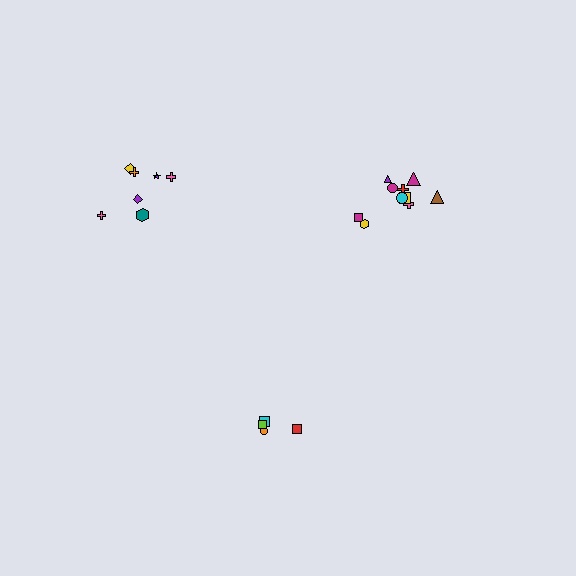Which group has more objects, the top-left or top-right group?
The top-right group.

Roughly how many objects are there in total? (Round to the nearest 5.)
Roughly 20 objects in total.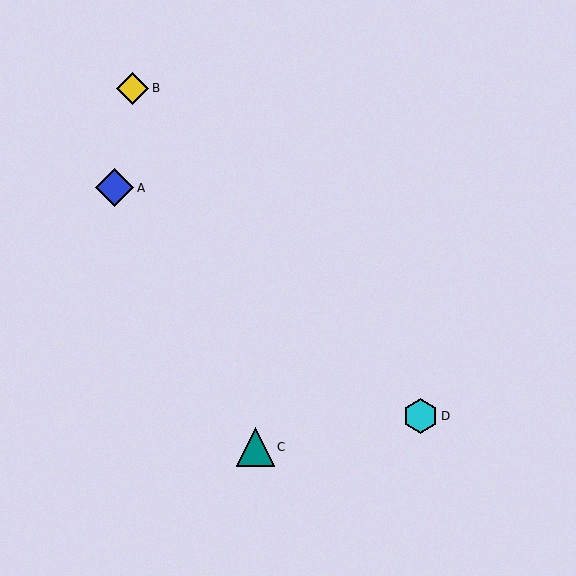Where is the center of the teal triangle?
The center of the teal triangle is at (255, 447).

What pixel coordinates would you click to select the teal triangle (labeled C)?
Click at (255, 447) to select the teal triangle C.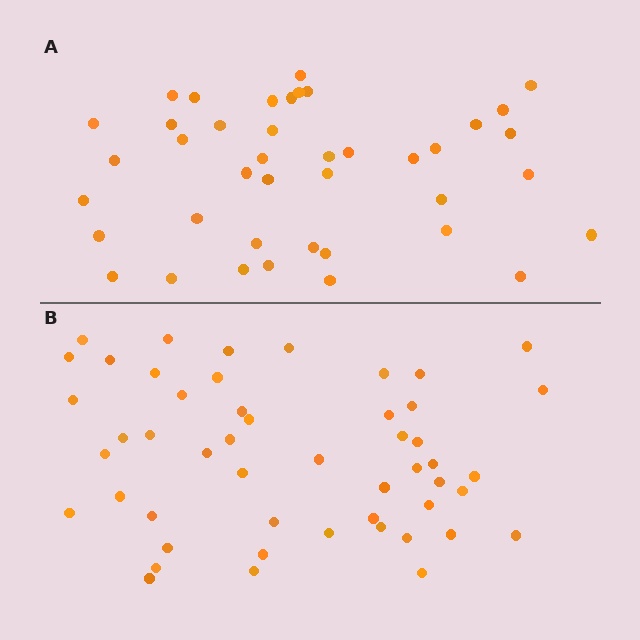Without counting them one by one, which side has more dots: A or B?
Region B (the bottom region) has more dots.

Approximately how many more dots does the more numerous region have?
Region B has roughly 8 or so more dots than region A.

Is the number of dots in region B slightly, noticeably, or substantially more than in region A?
Region B has only slightly more — the two regions are fairly close. The ratio is roughly 1.2 to 1.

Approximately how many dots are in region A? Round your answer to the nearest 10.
About 40 dots. (The exact count is 41, which rounds to 40.)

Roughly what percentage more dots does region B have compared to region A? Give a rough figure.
About 20% more.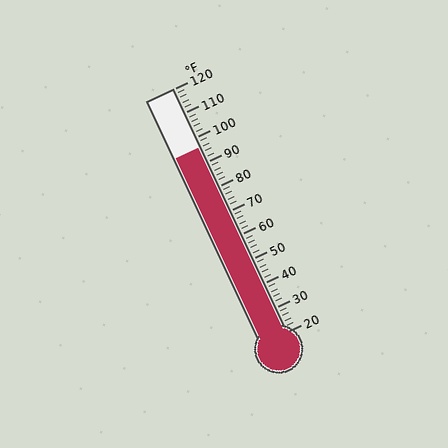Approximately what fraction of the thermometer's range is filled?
The thermometer is filled to approximately 75% of its range.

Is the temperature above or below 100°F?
The temperature is below 100°F.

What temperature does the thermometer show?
The thermometer shows approximately 96°F.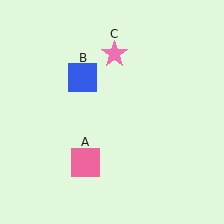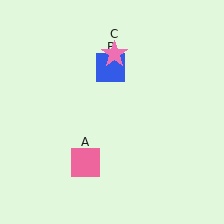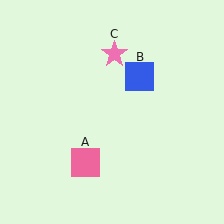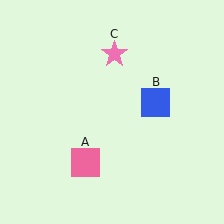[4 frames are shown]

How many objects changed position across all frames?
1 object changed position: blue square (object B).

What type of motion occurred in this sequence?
The blue square (object B) rotated clockwise around the center of the scene.